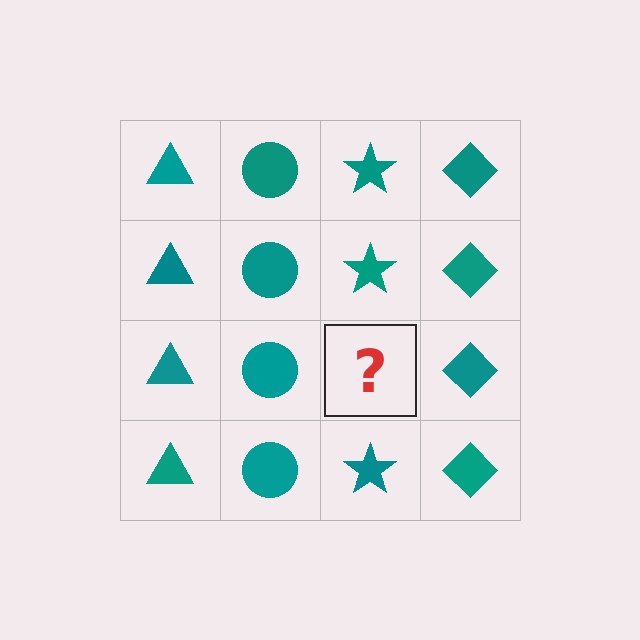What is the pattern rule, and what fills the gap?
The rule is that each column has a consistent shape. The gap should be filled with a teal star.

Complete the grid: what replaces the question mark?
The question mark should be replaced with a teal star.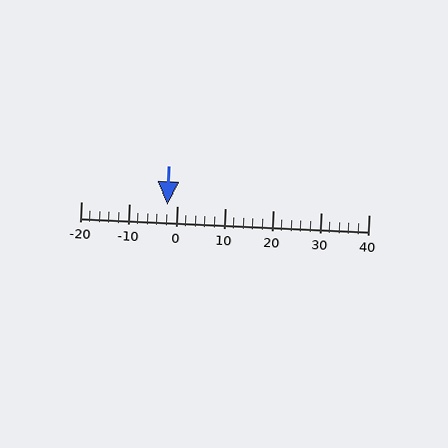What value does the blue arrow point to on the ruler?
The blue arrow points to approximately -2.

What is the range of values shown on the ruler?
The ruler shows values from -20 to 40.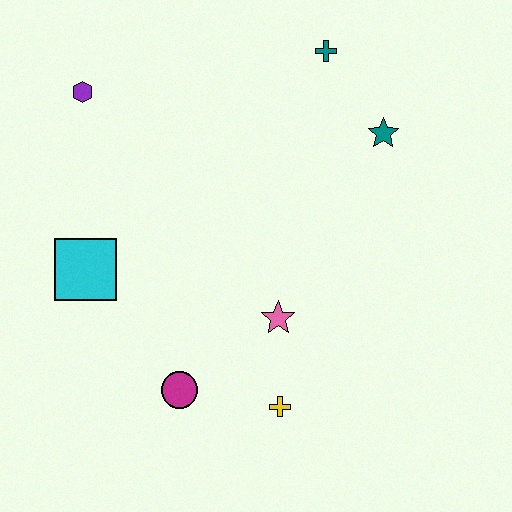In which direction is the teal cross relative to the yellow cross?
The teal cross is above the yellow cross.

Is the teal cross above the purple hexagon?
Yes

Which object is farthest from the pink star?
The purple hexagon is farthest from the pink star.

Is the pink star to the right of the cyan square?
Yes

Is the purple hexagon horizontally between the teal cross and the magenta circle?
No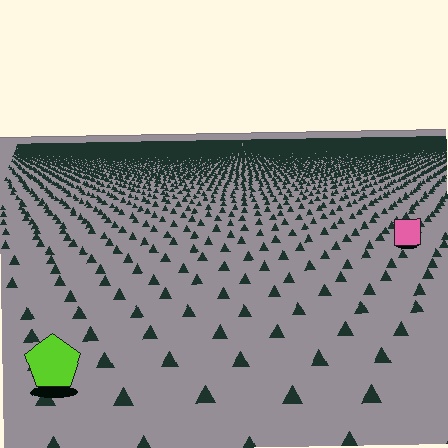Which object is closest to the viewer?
The lime pentagon is closest. The texture marks near it are larger and more spread out.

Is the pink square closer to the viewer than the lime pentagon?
No. The lime pentagon is closer — you can tell from the texture gradient: the ground texture is coarser near it.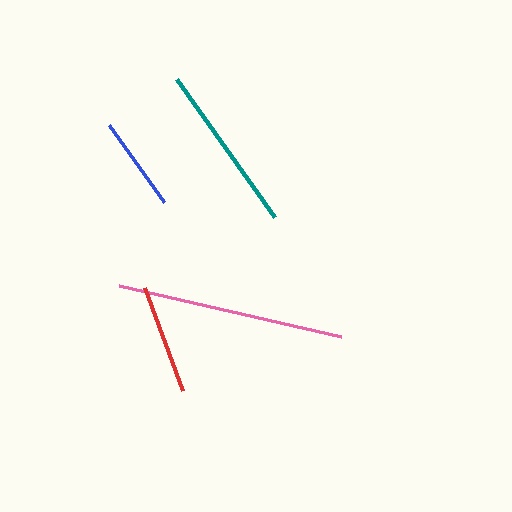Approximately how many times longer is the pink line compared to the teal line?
The pink line is approximately 1.3 times the length of the teal line.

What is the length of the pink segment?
The pink segment is approximately 228 pixels long.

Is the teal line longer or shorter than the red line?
The teal line is longer than the red line.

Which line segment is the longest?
The pink line is the longest at approximately 228 pixels.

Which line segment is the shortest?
The blue line is the shortest at approximately 95 pixels.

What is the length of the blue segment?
The blue segment is approximately 95 pixels long.